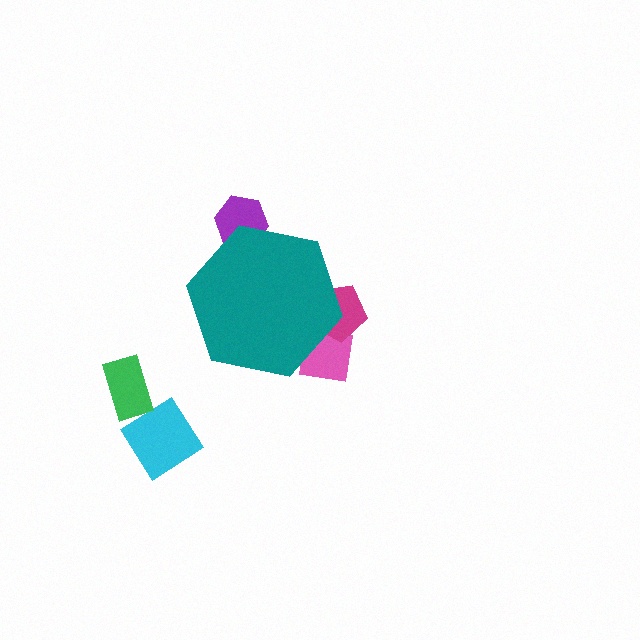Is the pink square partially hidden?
Yes, the pink square is partially hidden behind the teal hexagon.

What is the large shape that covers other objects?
A teal hexagon.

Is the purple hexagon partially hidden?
Yes, the purple hexagon is partially hidden behind the teal hexagon.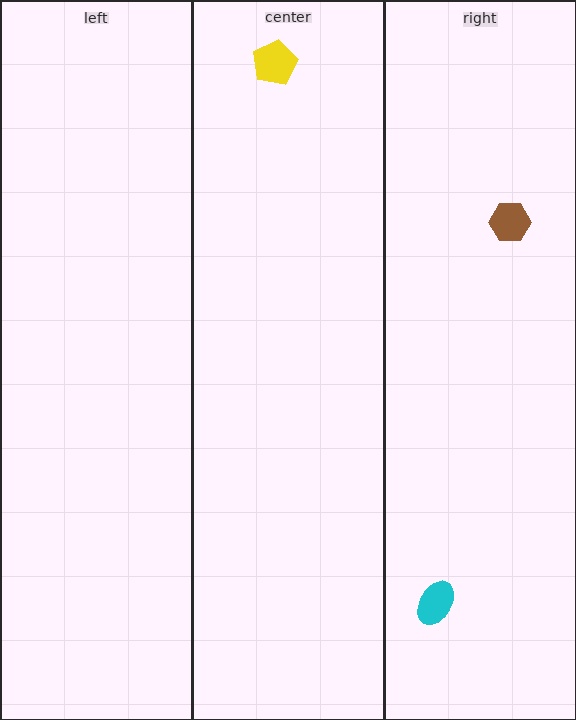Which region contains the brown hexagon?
The right region.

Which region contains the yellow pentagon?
The center region.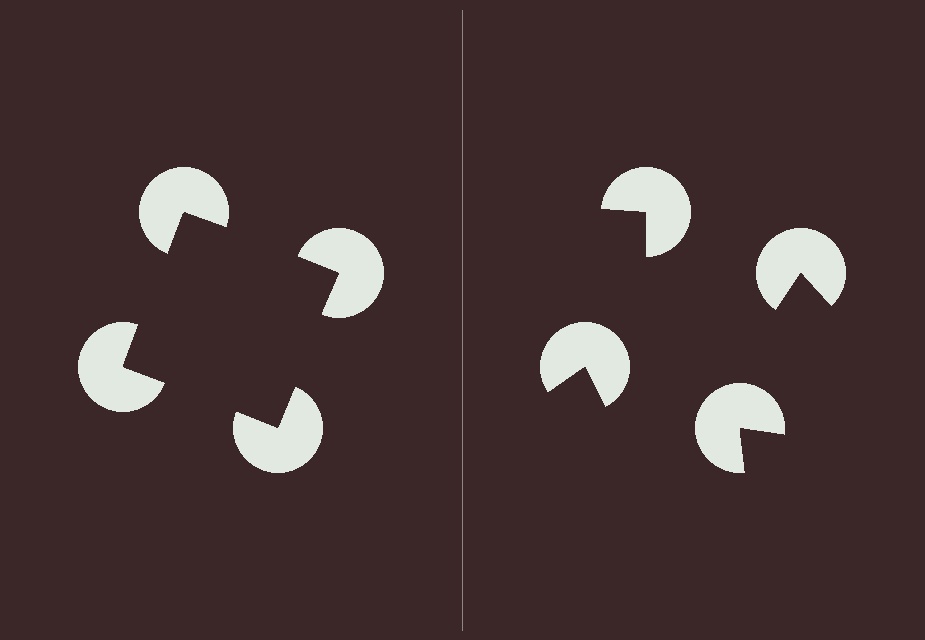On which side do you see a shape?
An illusory square appears on the left side. On the right side the wedge cuts are rotated, so no coherent shape forms.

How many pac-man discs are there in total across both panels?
8 — 4 on each side.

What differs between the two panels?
The pac-man discs are positioned identically on both sides; only the wedge orientations differ. On the left they align to a square; on the right they are misaligned.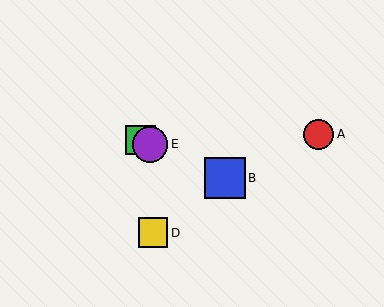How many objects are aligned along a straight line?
3 objects (B, C, E) are aligned along a straight line.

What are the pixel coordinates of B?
Object B is at (225, 178).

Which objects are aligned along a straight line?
Objects B, C, E are aligned along a straight line.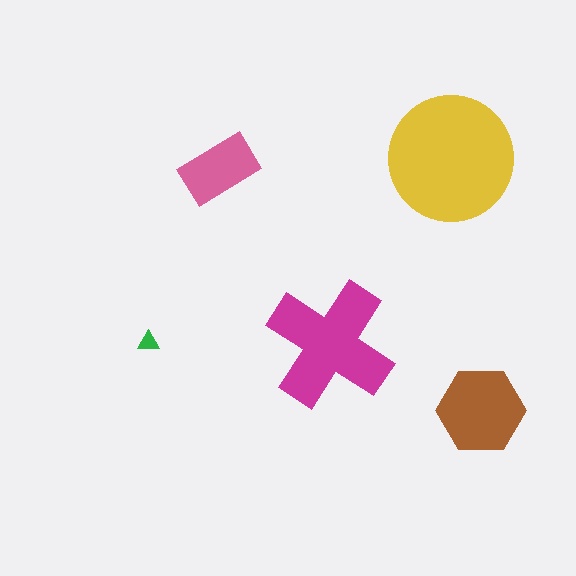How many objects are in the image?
There are 5 objects in the image.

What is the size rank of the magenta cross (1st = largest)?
2nd.